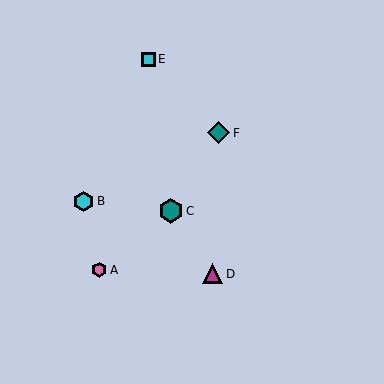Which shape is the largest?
The teal hexagon (labeled C) is the largest.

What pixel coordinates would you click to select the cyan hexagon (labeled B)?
Click at (83, 201) to select the cyan hexagon B.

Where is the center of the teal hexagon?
The center of the teal hexagon is at (171, 211).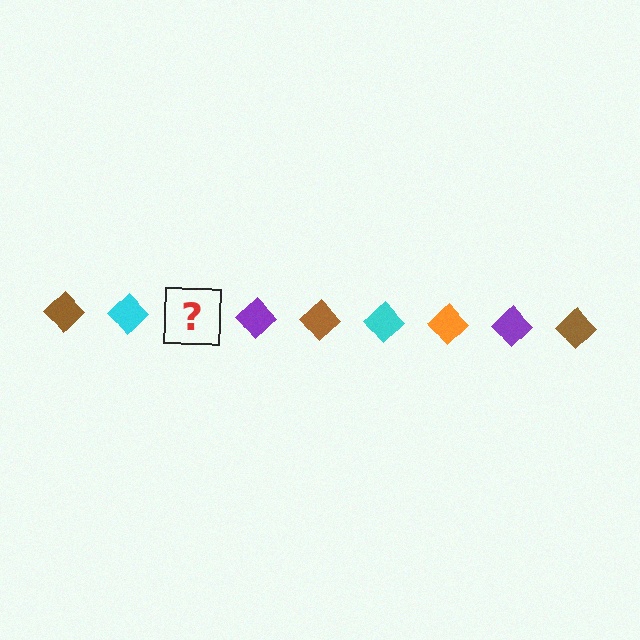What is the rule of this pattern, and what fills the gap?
The rule is that the pattern cycles through brown, cyan, orange, purple diamonds. The gap should be filled with an orange diamond.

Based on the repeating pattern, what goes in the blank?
The blank should be an orange diamond.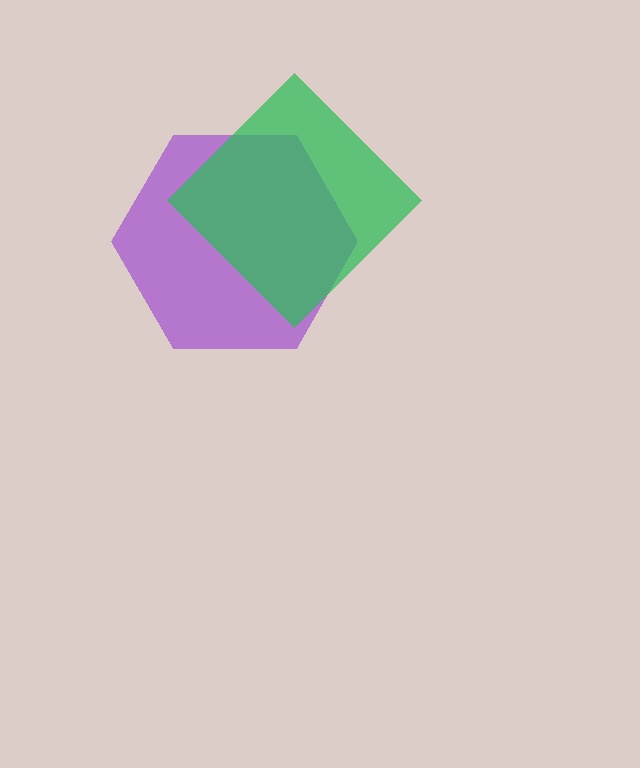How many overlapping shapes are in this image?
There are 2 overlapping shapes in the image.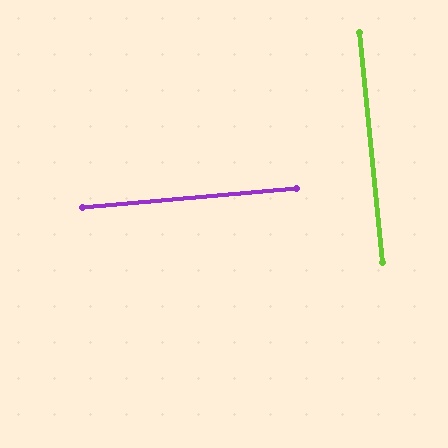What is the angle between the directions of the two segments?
Approximately 90 degrees.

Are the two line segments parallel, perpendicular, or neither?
Perpendicular — they meet at approximately 90°.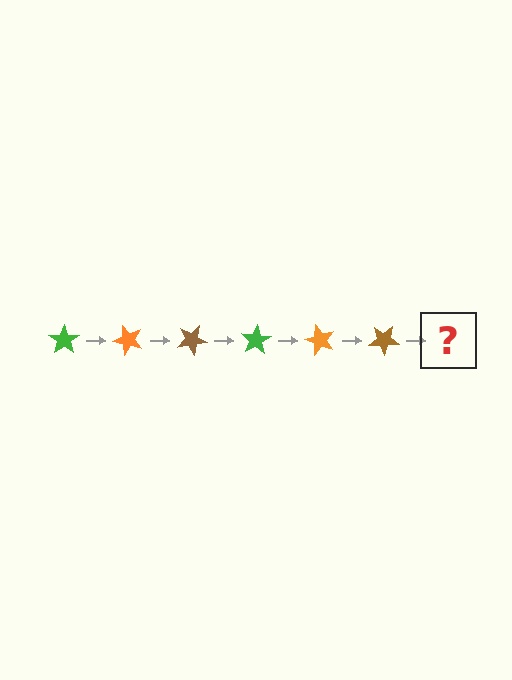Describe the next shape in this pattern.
It should be a green star, rotated 300 degrees from the start.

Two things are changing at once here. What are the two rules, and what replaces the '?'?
The two rules are that it rotates 50 degrees each step and the color cycles through green, orange, and brown. The '?' should be a green star, rotated 300 degrees from the start.